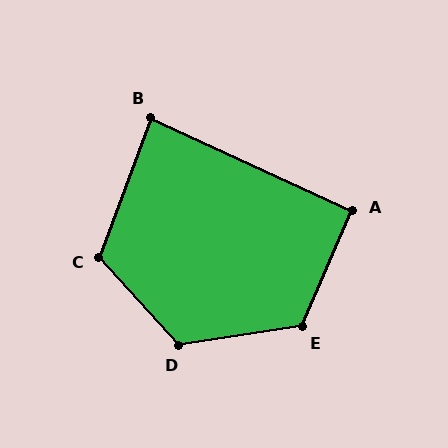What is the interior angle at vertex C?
Approximately 118 degrees (obtuse).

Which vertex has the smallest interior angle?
B, at approximately 85 degrees.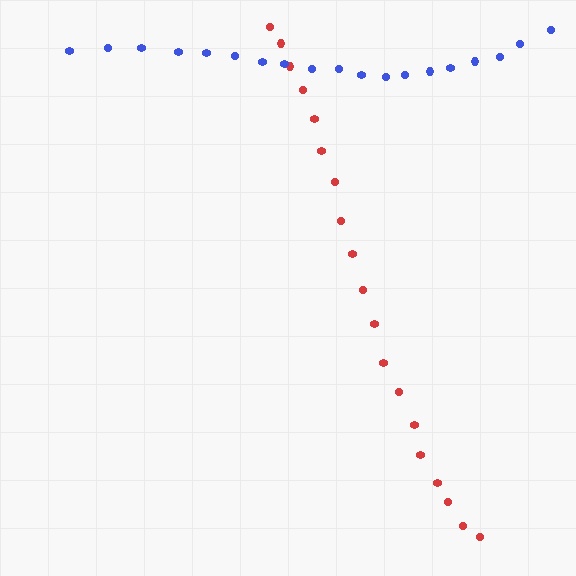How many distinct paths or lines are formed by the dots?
There are 2 distinct paths.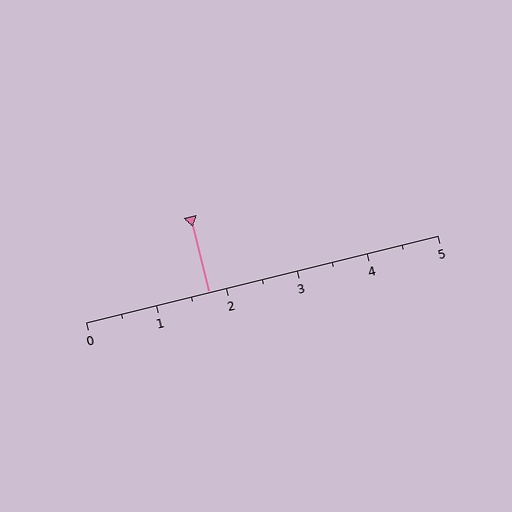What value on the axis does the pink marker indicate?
The marker indicates approximately 1.8.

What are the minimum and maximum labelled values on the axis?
The axis runs from 0 to 5.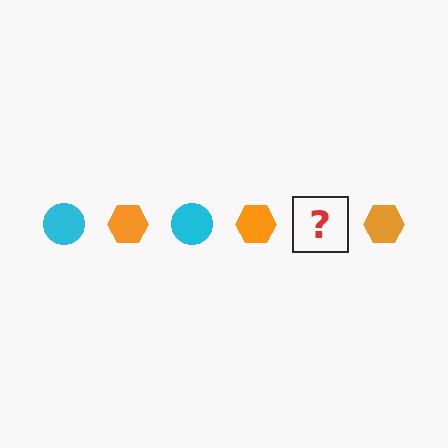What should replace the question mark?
The question mark should be replaced with a cyan circle.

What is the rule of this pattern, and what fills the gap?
The rule is that the pattern alternates between cyan circle and orange hexagon. The gap should be filled with a cyan circle.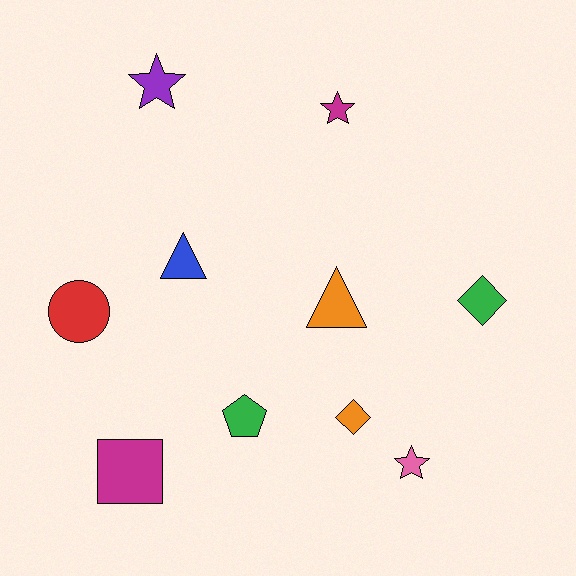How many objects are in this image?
There are 10 objects.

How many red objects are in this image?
There is 1 red object.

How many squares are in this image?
There is 1 square.